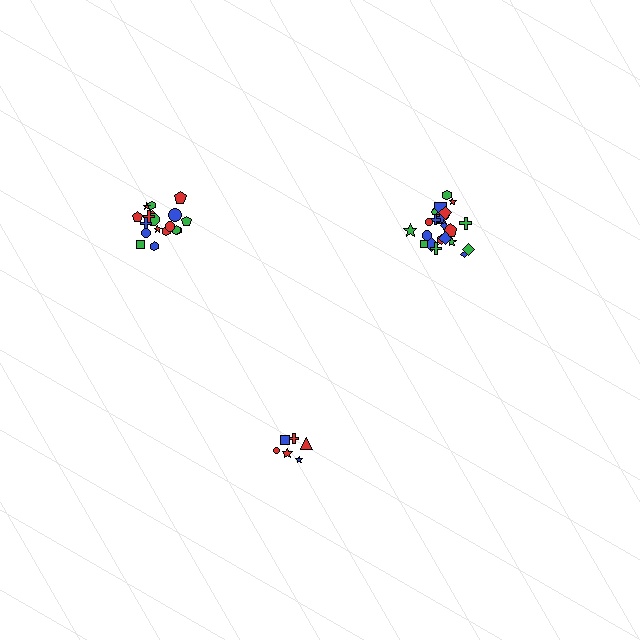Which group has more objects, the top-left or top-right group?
The top-right group.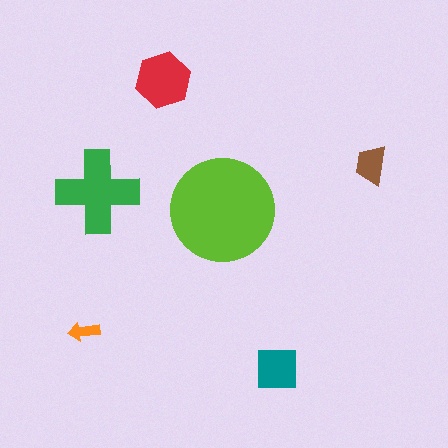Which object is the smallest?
The orange arrow.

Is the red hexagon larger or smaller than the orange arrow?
Larger.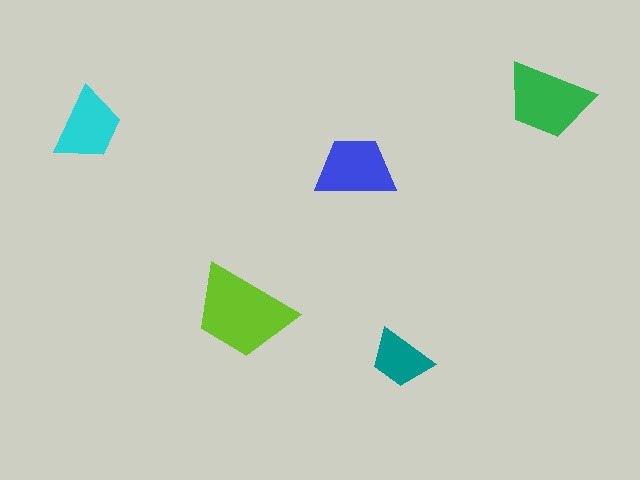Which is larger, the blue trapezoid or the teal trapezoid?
The blue one.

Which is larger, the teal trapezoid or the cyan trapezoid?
The cyan one.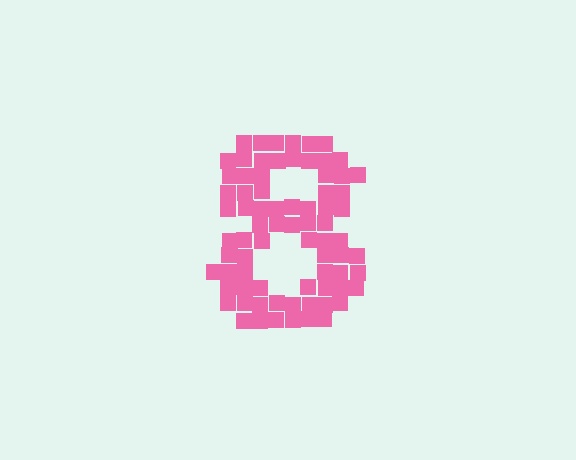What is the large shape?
The large shape is the digit 8.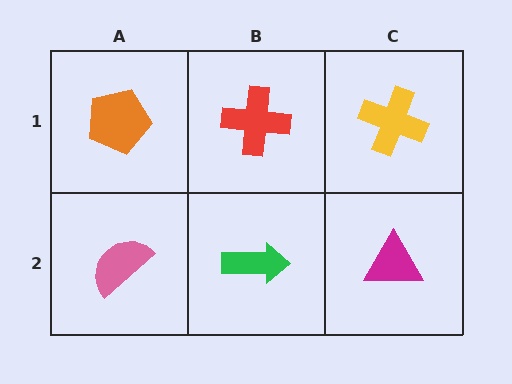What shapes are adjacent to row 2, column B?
A red cross (row 1, column B), a pink semicircle (row 2, column A), a magenta triangle (row 2, column C).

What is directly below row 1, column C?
A magenta triangle.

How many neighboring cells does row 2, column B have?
3.